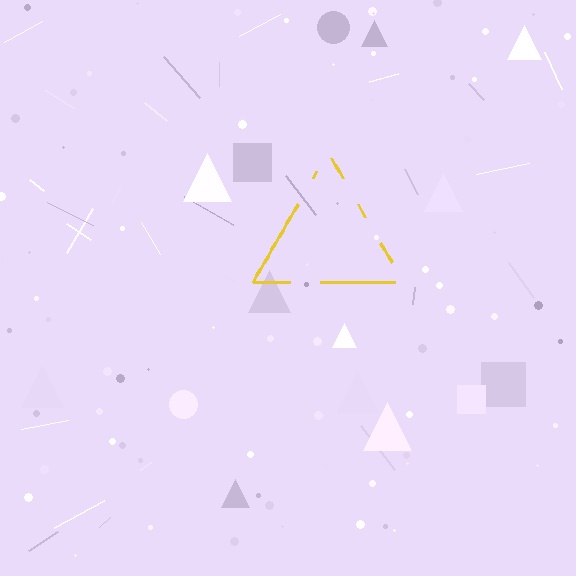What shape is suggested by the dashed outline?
The dashed outline suggests a triangle.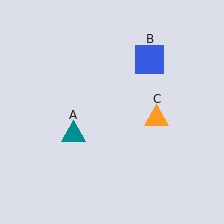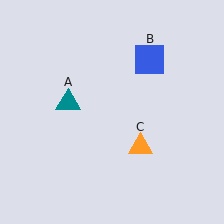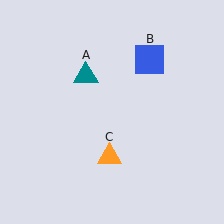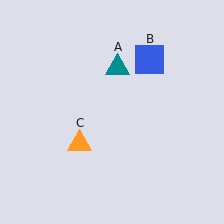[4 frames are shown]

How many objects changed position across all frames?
2 objects changed position: teal triangle (object A), orange triangle (object C).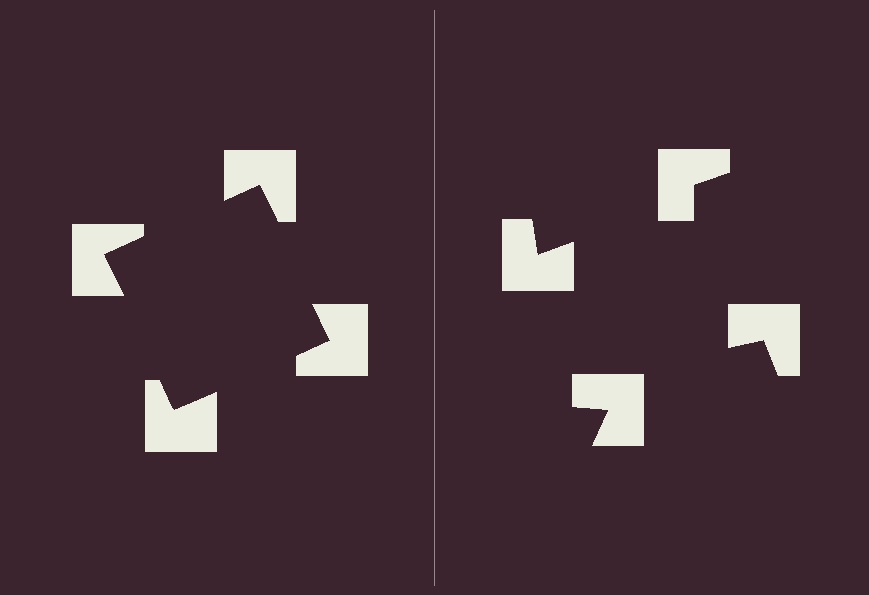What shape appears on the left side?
An illusory square.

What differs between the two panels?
The notched squares are positioned identically on both sides; only the wedge orientations differ. On the left they align to a square; on the right they are misaligned.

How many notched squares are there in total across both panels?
8 — 4 on each side.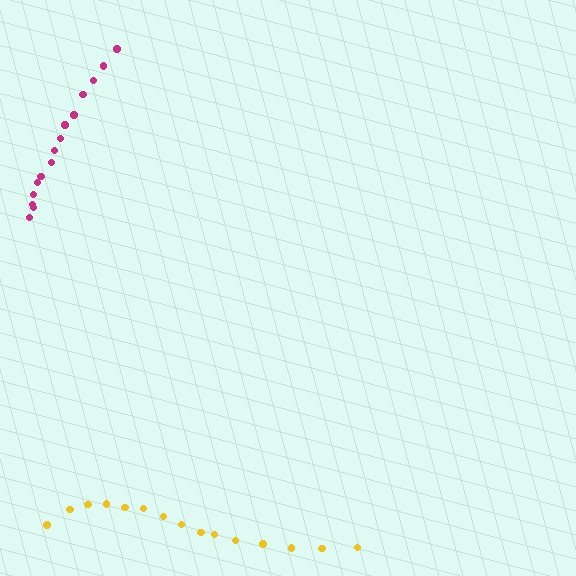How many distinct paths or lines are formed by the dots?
There are 2 distinct paths.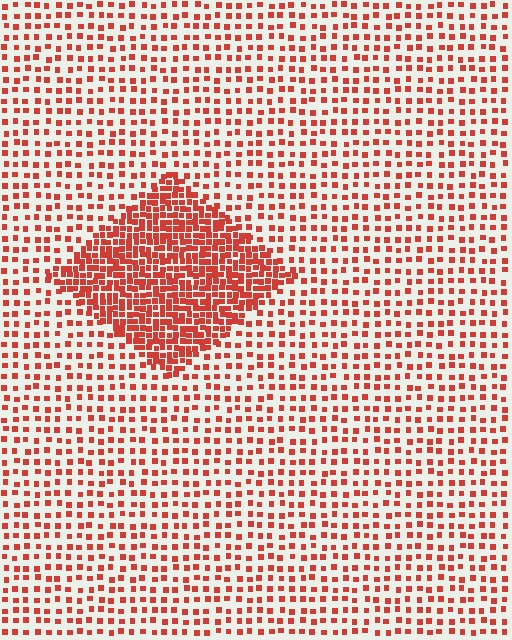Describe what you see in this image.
The image contains small red elements arranged at two different densities. A diamond-shaped region is visible where the elements are more densely packed than the surrounding area.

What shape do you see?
I see a diamond.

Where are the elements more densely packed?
The elements are more densely packed inside the diamond boundary.